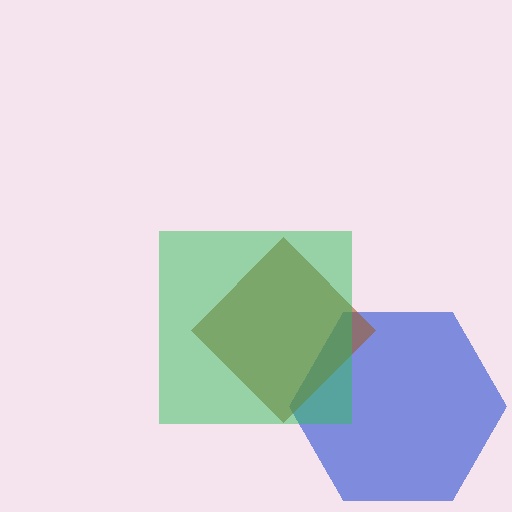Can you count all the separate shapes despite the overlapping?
Yes, there are 3 separate shapes.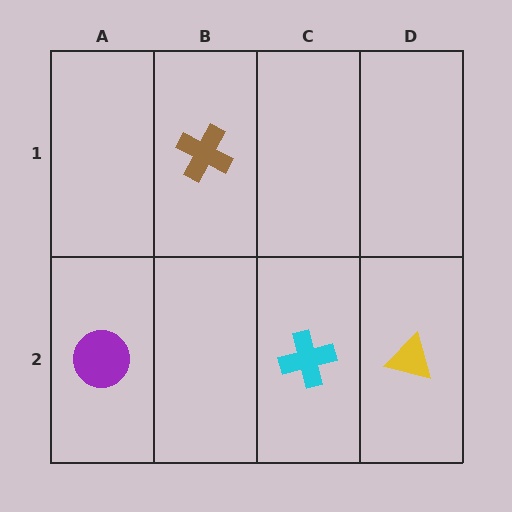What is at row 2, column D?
A yellow triangle.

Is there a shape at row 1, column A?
No, that cell is empty.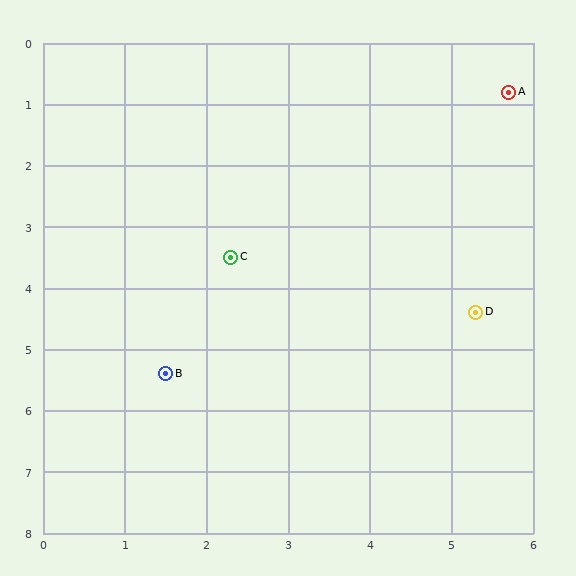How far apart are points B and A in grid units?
Points B and A are about 6.2 grid units apart.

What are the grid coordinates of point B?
Point B is at approximately (1.5, 5.4).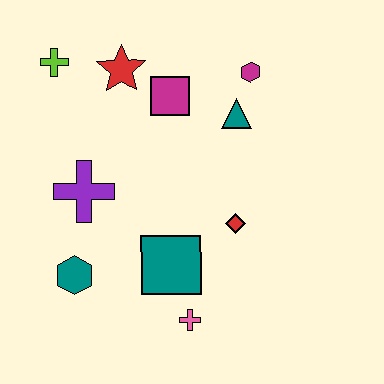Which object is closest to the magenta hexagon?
The teal triangle is closest to the magenta hexagon.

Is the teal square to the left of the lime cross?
No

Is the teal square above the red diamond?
No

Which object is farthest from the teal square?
The lime cross is farthest from the teal square.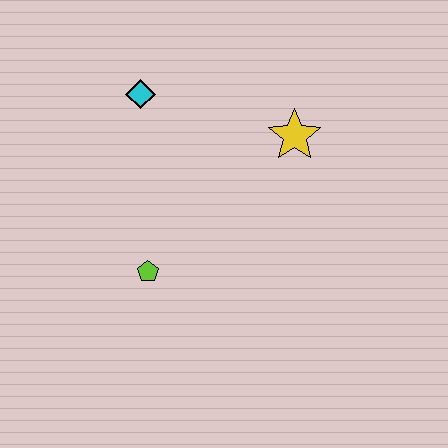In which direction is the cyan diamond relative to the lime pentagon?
The cyan diamond is above the lime pentagon.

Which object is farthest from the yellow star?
The lime pentagon is farthest from the yellow star.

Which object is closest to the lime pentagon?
The cyan diamond is closest to the lime pentagon.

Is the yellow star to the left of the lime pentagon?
No